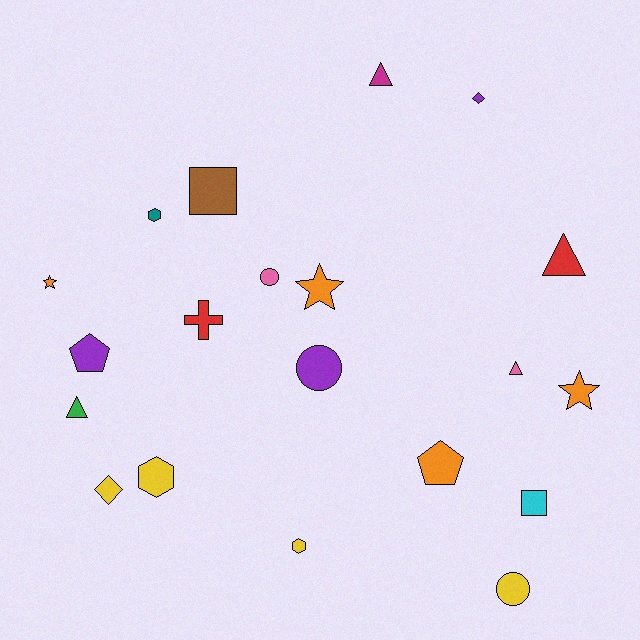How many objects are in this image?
There are 20 objects.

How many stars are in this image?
There are 3 stars.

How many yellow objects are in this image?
There are 4 yellow objects.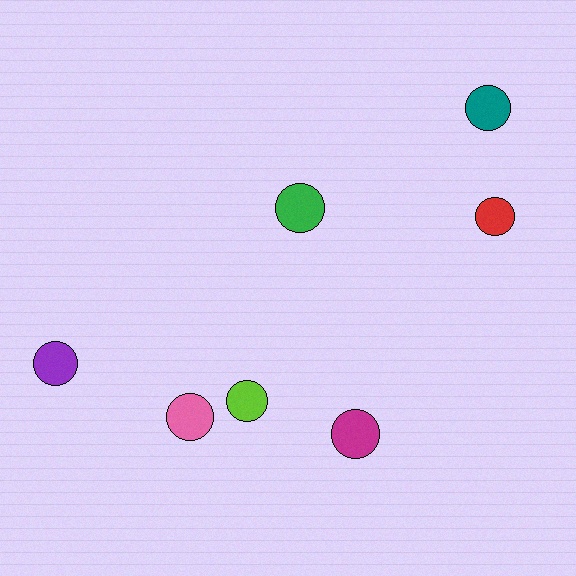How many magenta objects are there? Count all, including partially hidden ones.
There is 1 magenta object.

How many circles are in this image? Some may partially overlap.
There are 7 circles.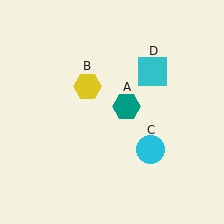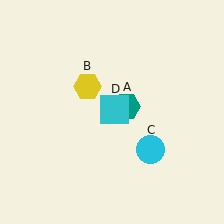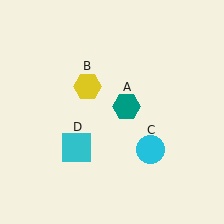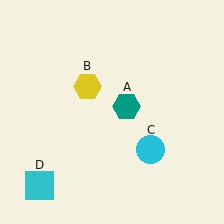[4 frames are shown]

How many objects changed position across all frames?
1 object changed position: cyan square (object D).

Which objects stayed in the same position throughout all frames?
Teal hexagon (object A) and yellow hexagon (object B) and cyan circle (object C) remained stationary.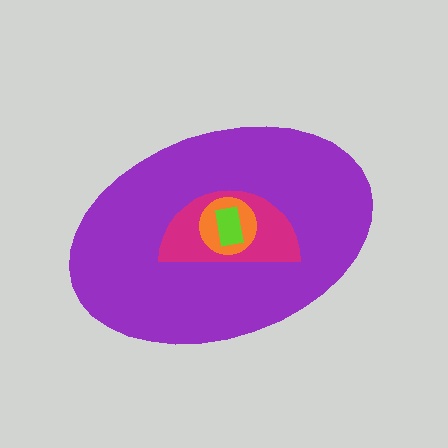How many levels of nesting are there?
4.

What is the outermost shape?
The purple ellipse.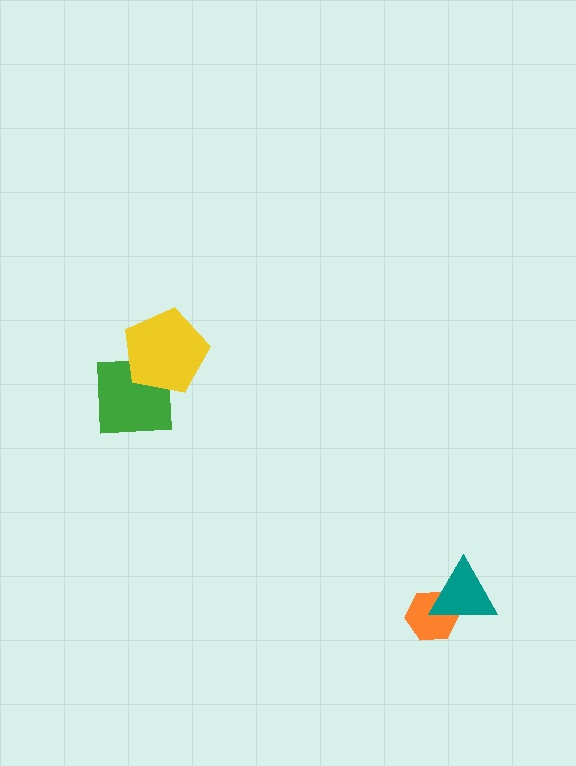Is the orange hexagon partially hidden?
Yes, it is partially covered by another shape.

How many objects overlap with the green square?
1 object overlaps with the green square.